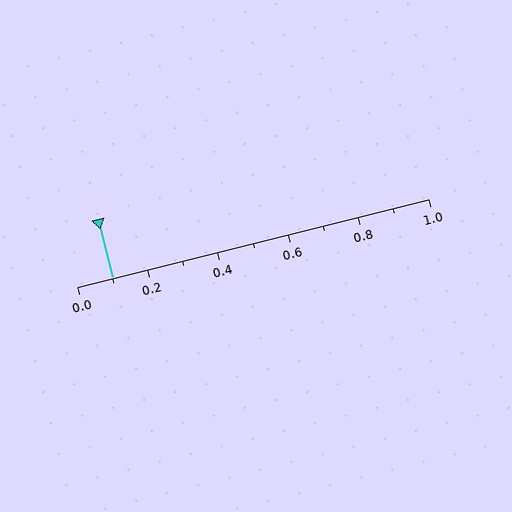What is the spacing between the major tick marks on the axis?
The major ticks are spaced 0.2 apart.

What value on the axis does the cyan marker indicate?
The marker indicates approximately 0.1.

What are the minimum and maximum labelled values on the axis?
The axis runs from 0.0 to 1.0.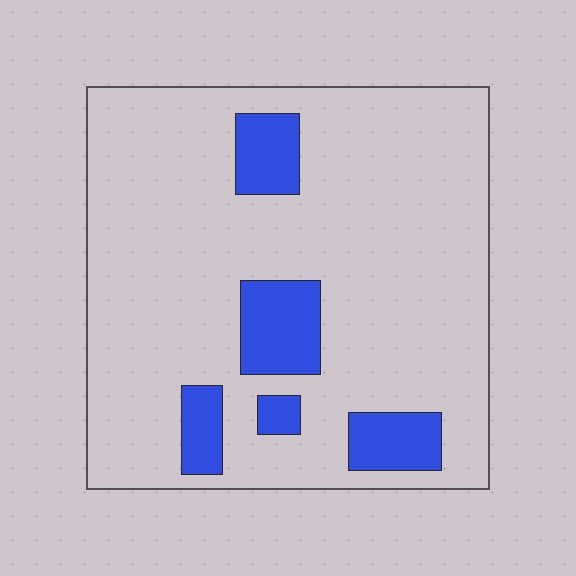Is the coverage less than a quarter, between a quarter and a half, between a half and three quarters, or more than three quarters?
Less than a quarter.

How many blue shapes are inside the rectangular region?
5.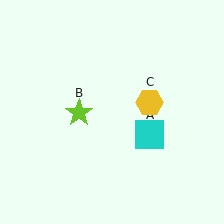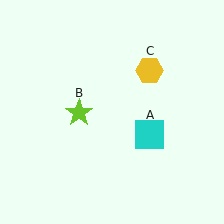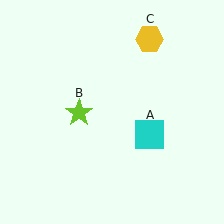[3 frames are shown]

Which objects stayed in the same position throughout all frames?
Cyan square (object A) and lime star (object B) remained stationary.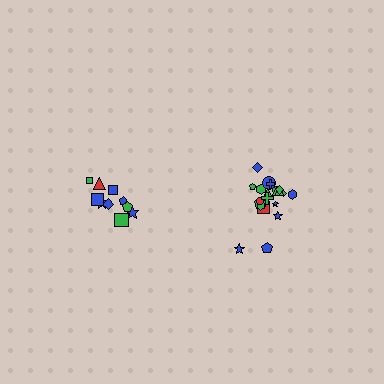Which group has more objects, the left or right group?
The right group.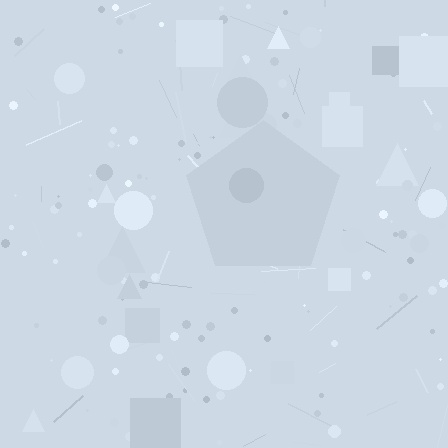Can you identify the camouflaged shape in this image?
The camouflaged shape is a pentagon.